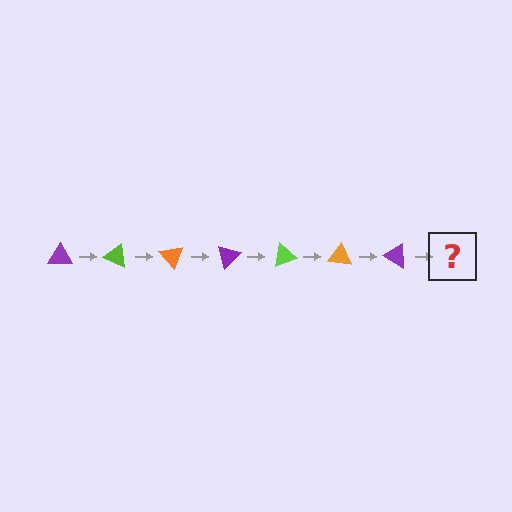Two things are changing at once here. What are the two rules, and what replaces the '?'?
The two rules are that it rotates 25 degrees each step and the color cycles through purple, lime, and orange. The '?' should be a lime triangle, rotated 175 degrees from the start.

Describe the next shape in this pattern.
It should be a lime triangle, rotated 175 degrees from the start.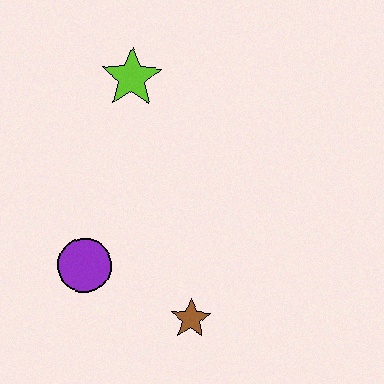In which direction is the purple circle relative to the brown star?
The purple circle is to the left of the brown star.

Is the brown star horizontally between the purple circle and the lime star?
No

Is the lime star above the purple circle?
Yes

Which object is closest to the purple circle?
The brown star is closest to the purple circle.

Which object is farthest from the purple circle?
The lime star is farthest from the purple circle.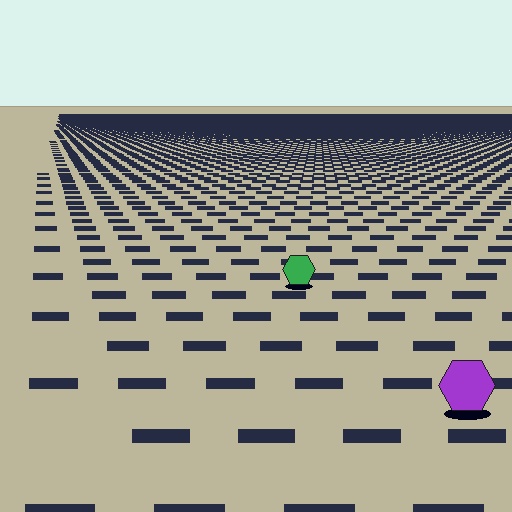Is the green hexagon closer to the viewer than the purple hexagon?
No. The purple hexagon is closer — you can tell from the texture gradient: the ground texture is coarser near it.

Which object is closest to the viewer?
The purple hexagon is closest. The texture marks near it are larger and more spread out.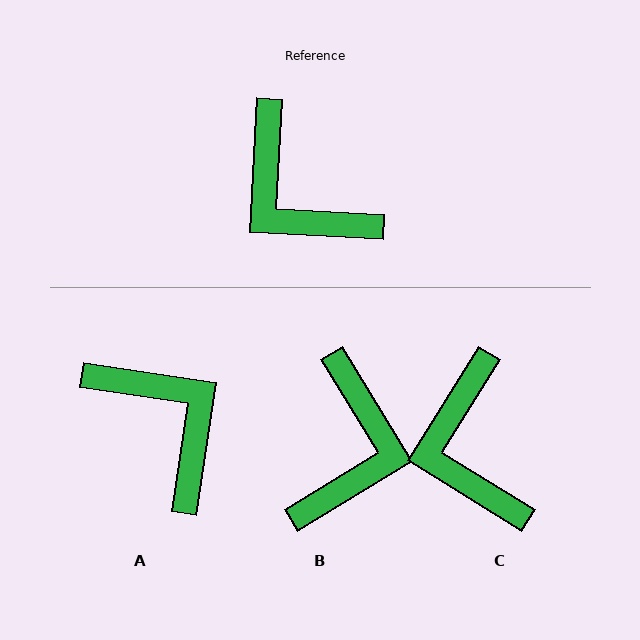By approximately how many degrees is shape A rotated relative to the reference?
Approximately 174 degrees counter-clockwise.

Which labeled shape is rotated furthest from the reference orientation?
A, about 174 degrees away.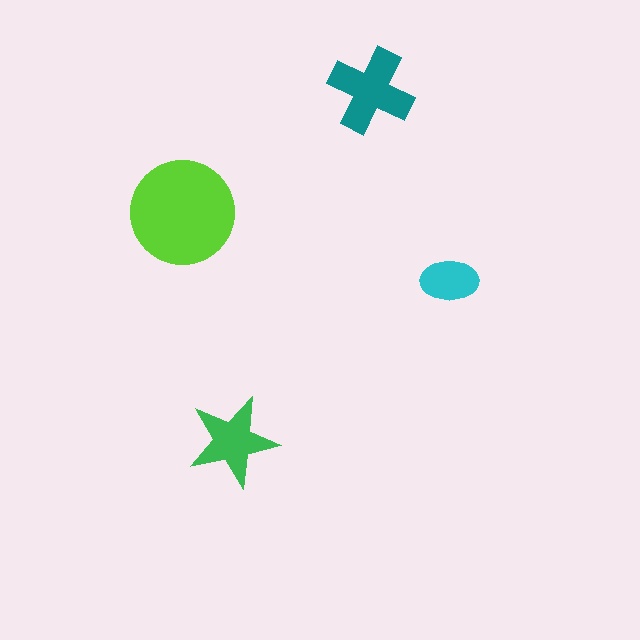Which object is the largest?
The lime circle.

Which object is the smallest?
The cyan ellipse.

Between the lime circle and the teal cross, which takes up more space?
The lime circle.